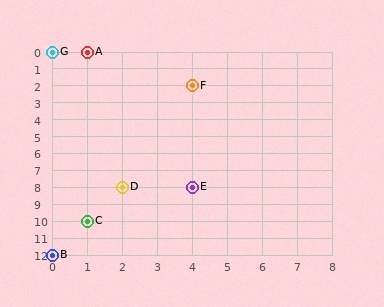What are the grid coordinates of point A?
Point A is at grid coordinates (1, 0).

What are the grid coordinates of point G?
Point G is at grid coordinates (0, 0).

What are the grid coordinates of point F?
Point F is at grid coordinates (4, 2).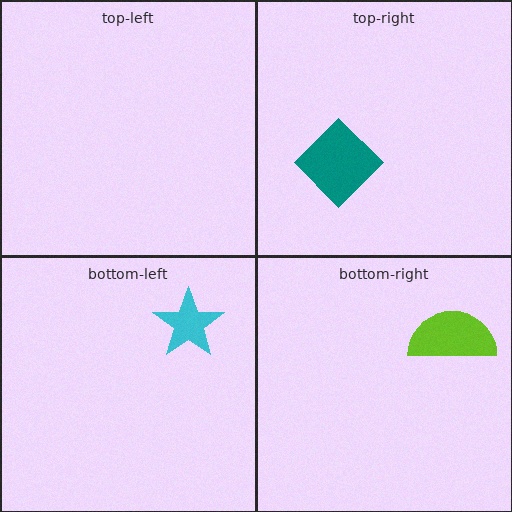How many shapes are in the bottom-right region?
1.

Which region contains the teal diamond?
The top-right region.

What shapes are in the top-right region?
The teal diamond.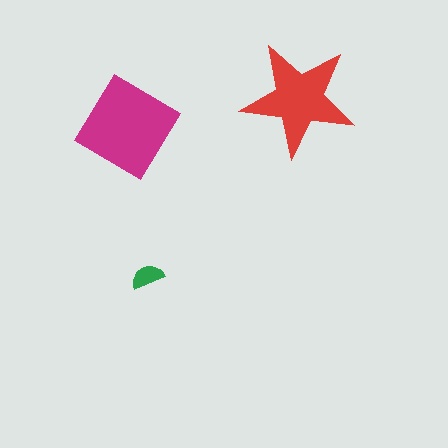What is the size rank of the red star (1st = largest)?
2nd.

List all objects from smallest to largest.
The green semicircle, the red star, the magenta diamond.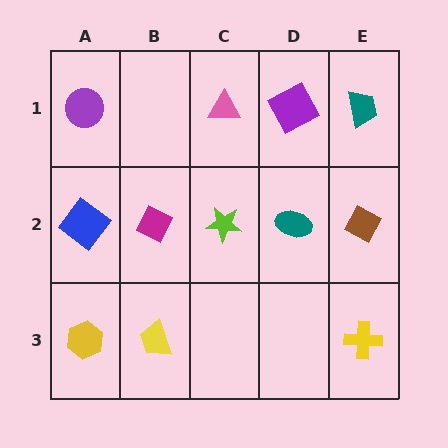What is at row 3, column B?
A yellow trapezoid.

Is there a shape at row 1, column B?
No, that cell is empty.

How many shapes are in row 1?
4 shapes.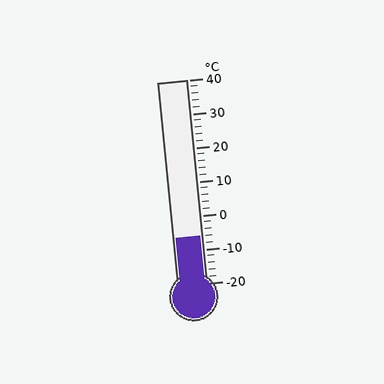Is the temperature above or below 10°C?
The temperature is below 10°C.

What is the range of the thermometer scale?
The thermometer scale ranges from -20°C to 40°C.